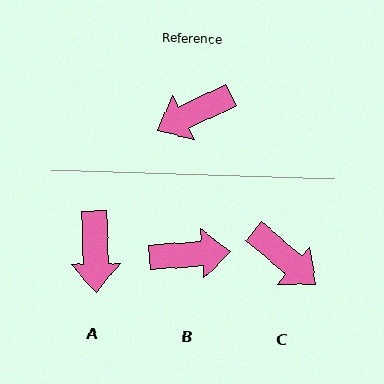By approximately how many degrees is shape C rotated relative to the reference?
Approximately 114 degrees counter-clockwise.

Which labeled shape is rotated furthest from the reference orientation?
B, about 159 degrees away.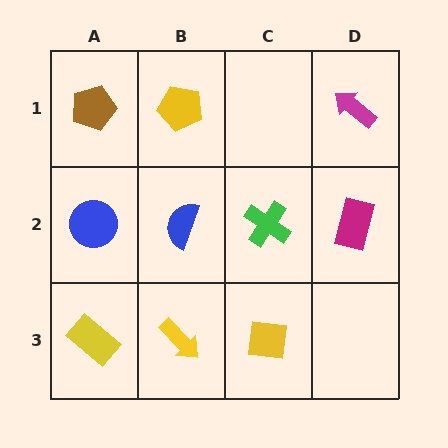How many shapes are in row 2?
4 shapes.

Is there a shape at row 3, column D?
No, that cell is empty.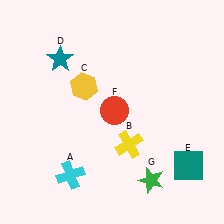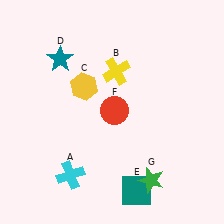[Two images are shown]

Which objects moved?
The objects that moved are: the yellow cross (B), the teal square (E).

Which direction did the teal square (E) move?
The teal square (E) moved left.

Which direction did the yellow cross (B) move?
The yellow cross (B) moved up.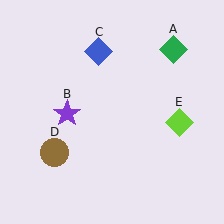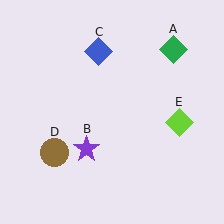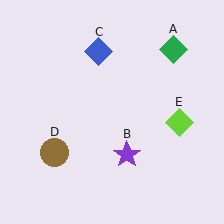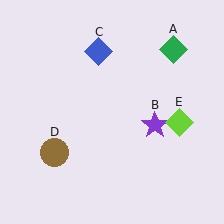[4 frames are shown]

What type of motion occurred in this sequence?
The purple star (object B) rotated counterclockwise around the center of the scene.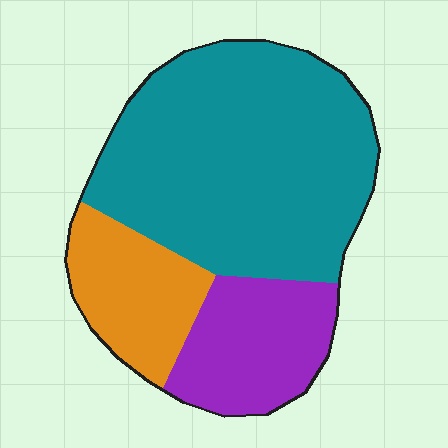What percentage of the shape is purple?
Purple takes up less than a quarter of the shape.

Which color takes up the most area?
Teal, at roughly 60%.